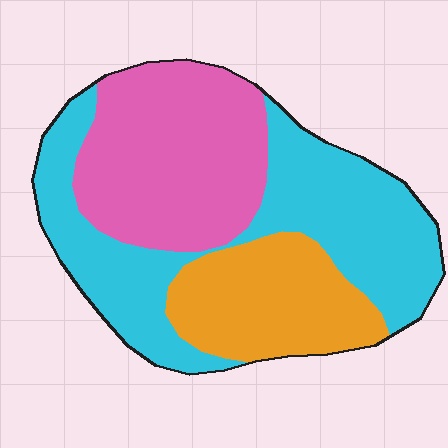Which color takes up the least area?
Orange, at roughly 25%.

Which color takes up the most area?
Cyan, at roughly 45%.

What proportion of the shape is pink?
Pink takes up about one third (1/3) of the shape.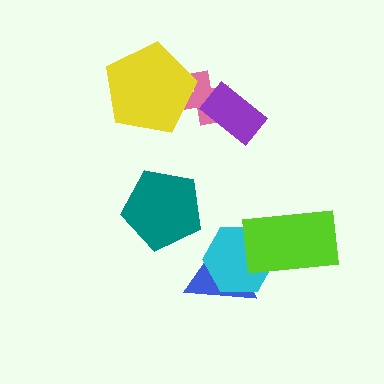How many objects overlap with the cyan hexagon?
2 objects overlap with the cyan hexagon.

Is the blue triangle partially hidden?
Yes, it is partially covered by another shape.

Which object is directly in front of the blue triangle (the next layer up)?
The cyan hexagon is directly in front of the blue triangle.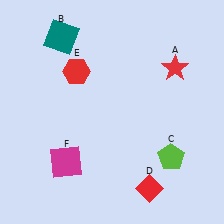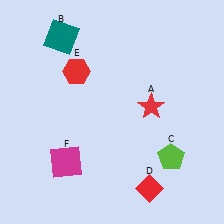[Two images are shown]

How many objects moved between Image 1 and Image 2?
1 object moved between the two images.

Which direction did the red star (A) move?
The red star (A) moved down.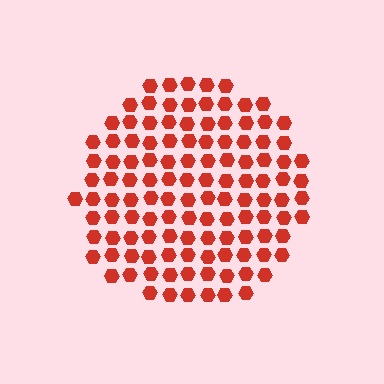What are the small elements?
The small elements are hexagons.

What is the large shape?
The large shape is a circle.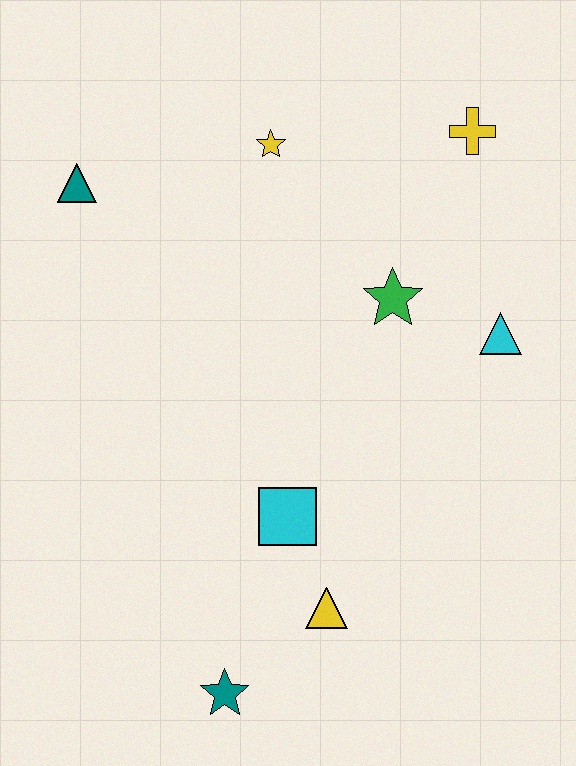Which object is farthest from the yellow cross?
The teal star is farthest from the yellow cross.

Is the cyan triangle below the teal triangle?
Yes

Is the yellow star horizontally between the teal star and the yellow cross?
Yes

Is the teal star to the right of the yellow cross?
No